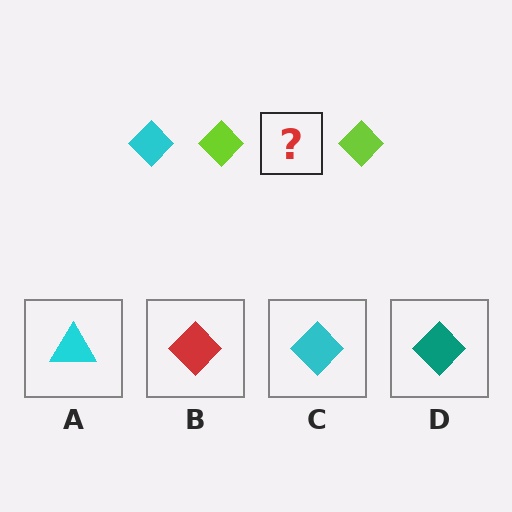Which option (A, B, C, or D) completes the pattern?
C.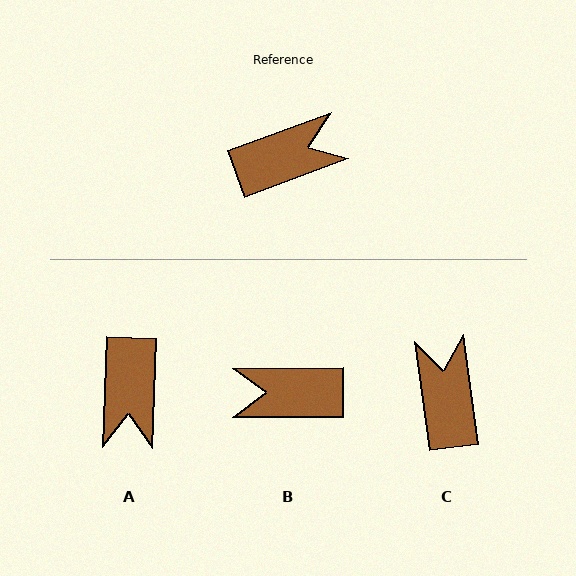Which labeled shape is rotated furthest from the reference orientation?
B, about 160 degrees away.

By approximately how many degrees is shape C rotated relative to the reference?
Approximately 77 degrees counter-clockwise.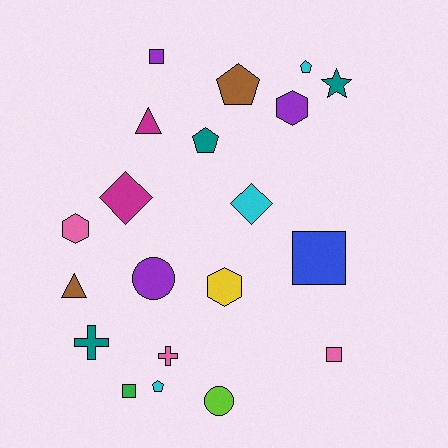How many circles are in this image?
There are 2 circles.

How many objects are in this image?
There are 20 objects.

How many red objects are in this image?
There are no red objects.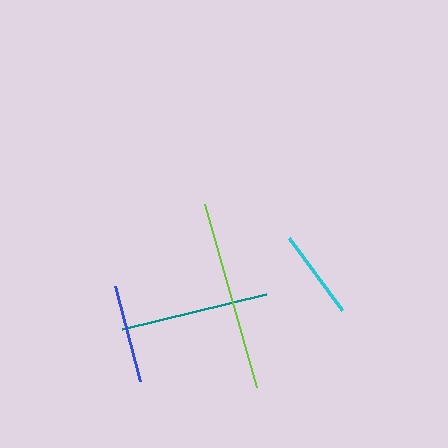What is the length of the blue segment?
The blue segment is approximately 98 pixels long.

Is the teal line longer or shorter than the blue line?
The teal line is longer than the blue line.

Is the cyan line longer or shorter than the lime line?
The lime line is longer than the cyan line.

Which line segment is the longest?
The lime line is the longest at approximately 191 pixels.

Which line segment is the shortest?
The cyan line is the shortest at approximately 90 pixels.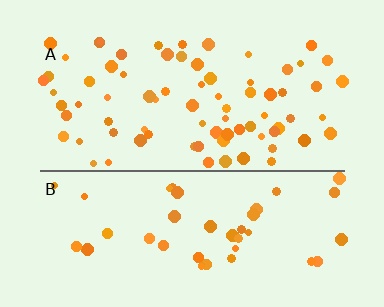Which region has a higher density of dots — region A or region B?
A (the top).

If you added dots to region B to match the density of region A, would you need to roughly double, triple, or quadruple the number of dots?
Approximately double.